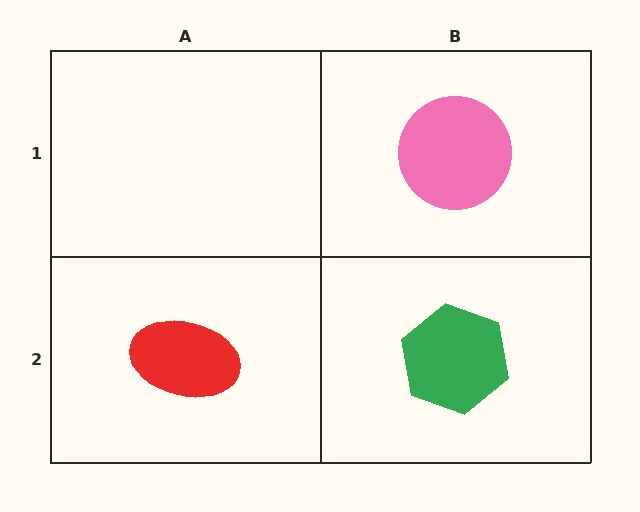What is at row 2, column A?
A red ellipse.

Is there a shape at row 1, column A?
No, that cell is empty.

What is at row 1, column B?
A pink circle.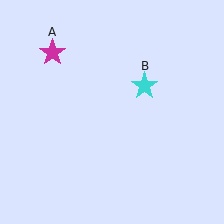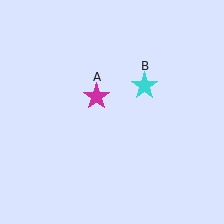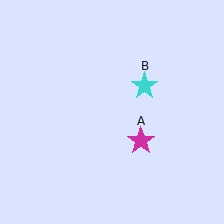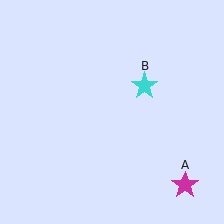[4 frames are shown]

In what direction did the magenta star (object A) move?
The magenta star (object A) moved down and to the right.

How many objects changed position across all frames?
1 object changed position: magenta star (object A).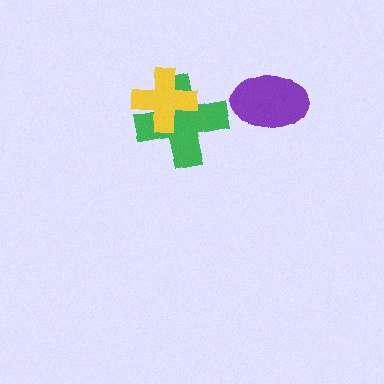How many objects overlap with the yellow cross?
1 object overlaps with the yellow cross.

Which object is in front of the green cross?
The yellow cross is in front of the green cross.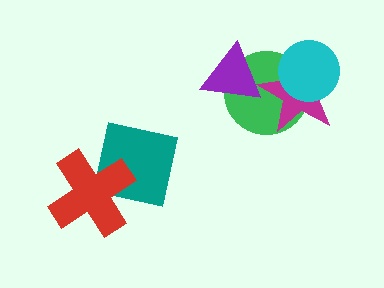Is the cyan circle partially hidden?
No, no other shape covers it.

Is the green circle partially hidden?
Yes, it is partially covered by another shape.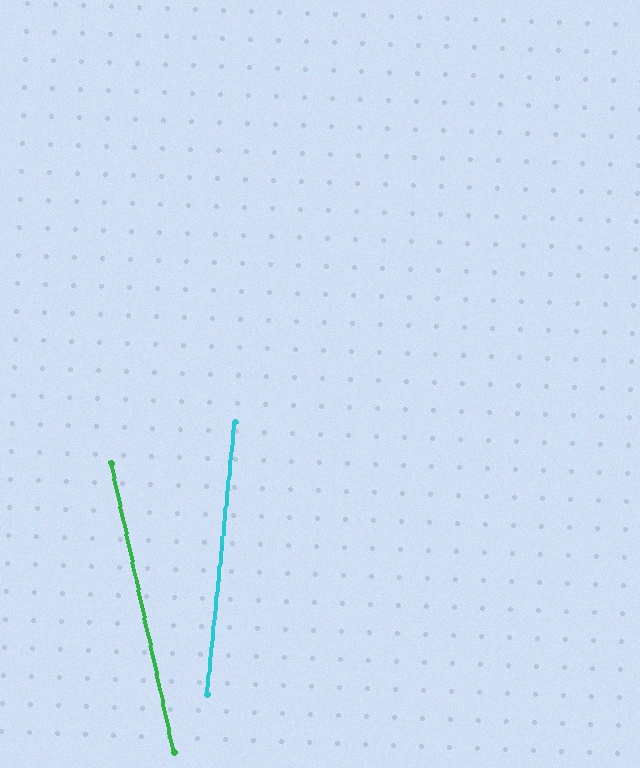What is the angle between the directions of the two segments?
Approximately 18 degrees.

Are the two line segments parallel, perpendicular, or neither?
Neither parallel nor perpendicular — they differ by about 18°.